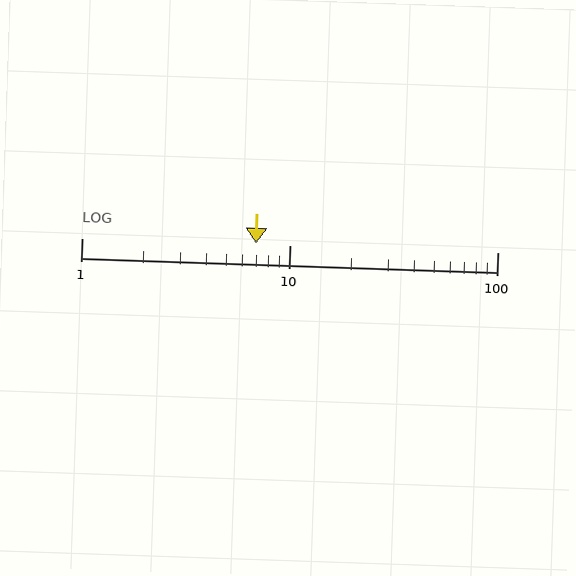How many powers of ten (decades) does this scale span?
The scale spans 2 decades, from 1 to 100.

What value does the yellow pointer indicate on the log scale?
The pointer indicates approximately 6.9.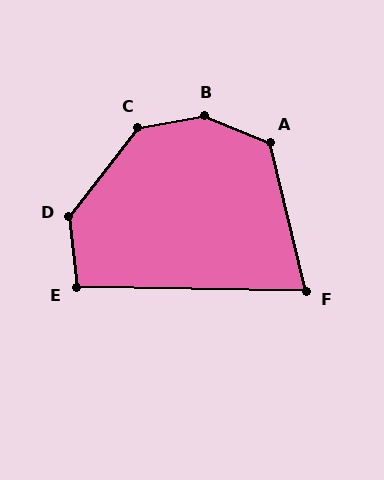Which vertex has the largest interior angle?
B, at approximately 148 degrees.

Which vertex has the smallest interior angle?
F, at approximately 76 degrees.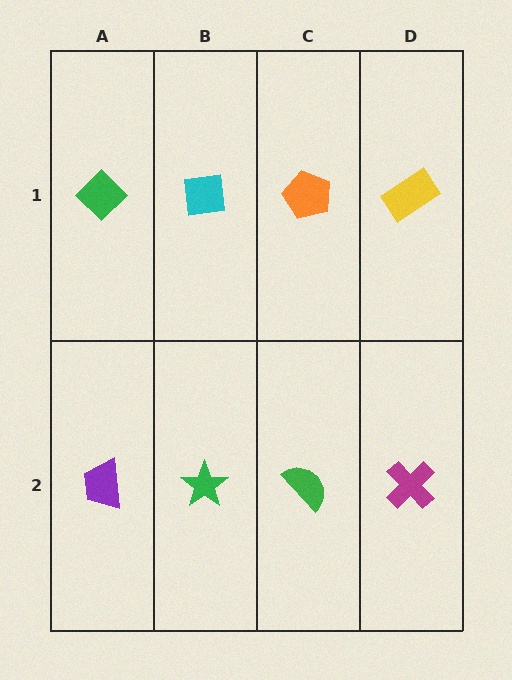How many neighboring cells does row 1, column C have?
3.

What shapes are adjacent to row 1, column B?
A green star (row 2, column B), a green diamond (row 1, column A), an orange pentagon (row 1, column C).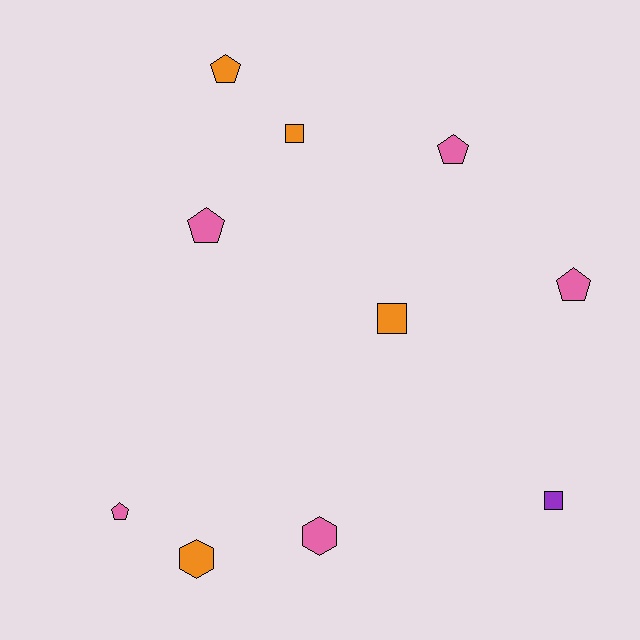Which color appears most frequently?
Pink, with 5 objects.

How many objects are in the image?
There are 10 objects.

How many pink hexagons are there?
There is 1 pink hexagon.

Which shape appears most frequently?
Pentagon, with 5 objects.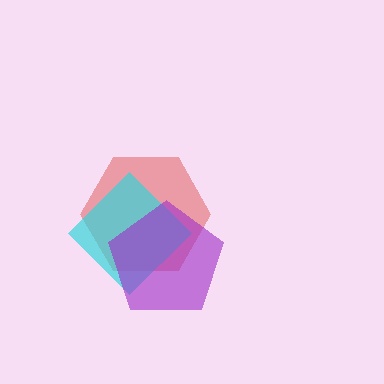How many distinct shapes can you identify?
There are 3 distinct shapes: a red hexagon, a cyan diamond, a purple pentagon.